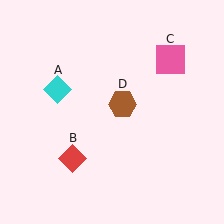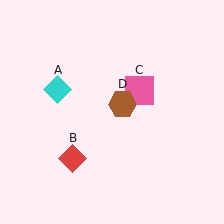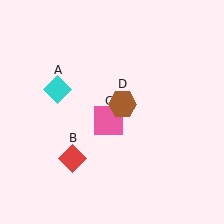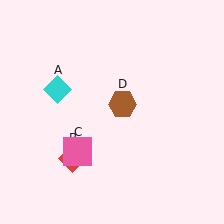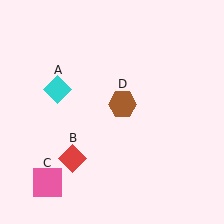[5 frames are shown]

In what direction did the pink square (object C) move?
The pink square (object C) moved down and to the left.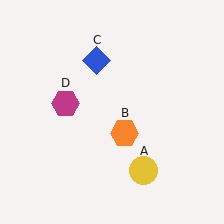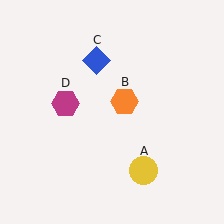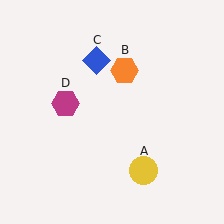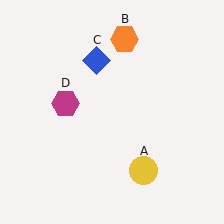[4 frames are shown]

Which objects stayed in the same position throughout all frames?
Yellow circle (object A) and blue diamond (object C) and magenta hexagon (object D) remained stationary.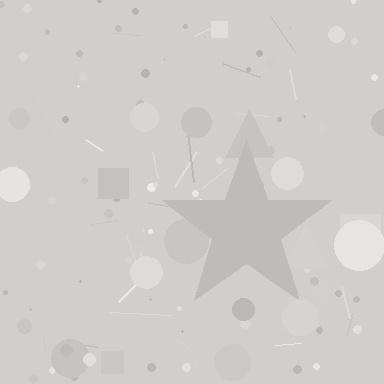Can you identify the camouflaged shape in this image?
The camouflaged shape is a star.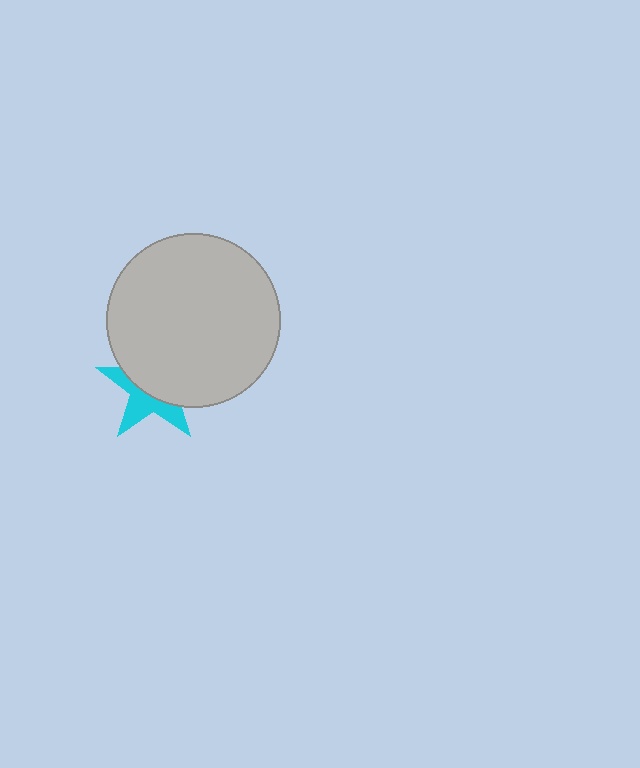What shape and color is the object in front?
The object in front is a light gray circle.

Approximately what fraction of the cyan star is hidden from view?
Roughly 58% of the cyan star is hidden behind the light gray circle.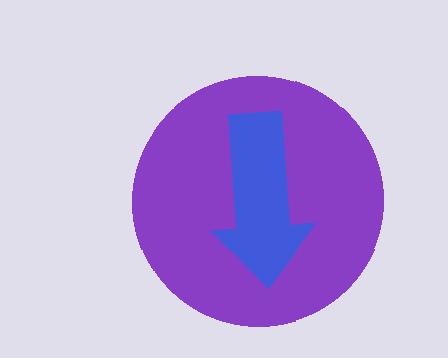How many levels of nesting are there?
2.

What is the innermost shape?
The blue arrow.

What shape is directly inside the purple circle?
The blue arrow.